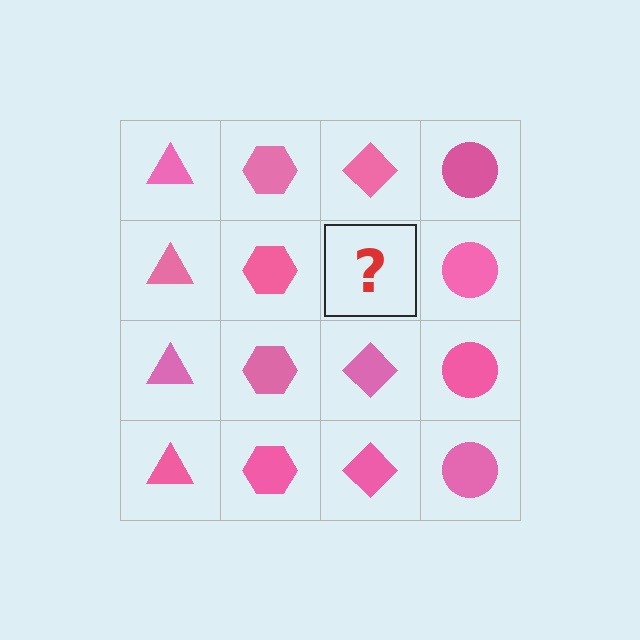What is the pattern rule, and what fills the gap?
The rule is that each column has a consistent shape. The gap should be filled with a pink diamond.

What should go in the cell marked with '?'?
The missing cell should contain a pink diamond.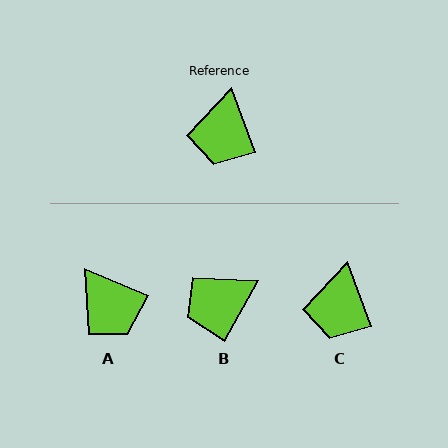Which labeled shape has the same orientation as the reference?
C.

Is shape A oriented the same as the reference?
No, it is off by about 46 degrees.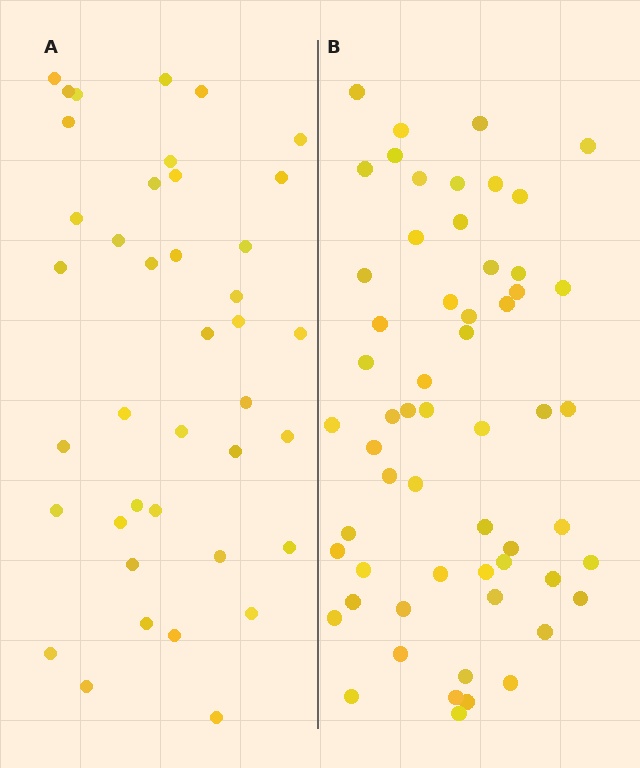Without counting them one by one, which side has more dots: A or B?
Region B (the right region) has more dots.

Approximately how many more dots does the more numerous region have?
Region B has approximately 20 more dots than region A.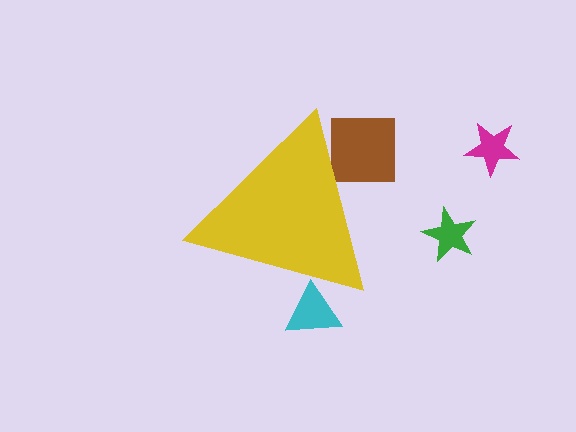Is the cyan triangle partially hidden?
Yes, the cyan triangle is partially hidden behind the yellow triangle.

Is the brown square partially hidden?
Yes, the brown square is partially hidden behind the yellow triangle.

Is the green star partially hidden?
No, the green star is fully visible.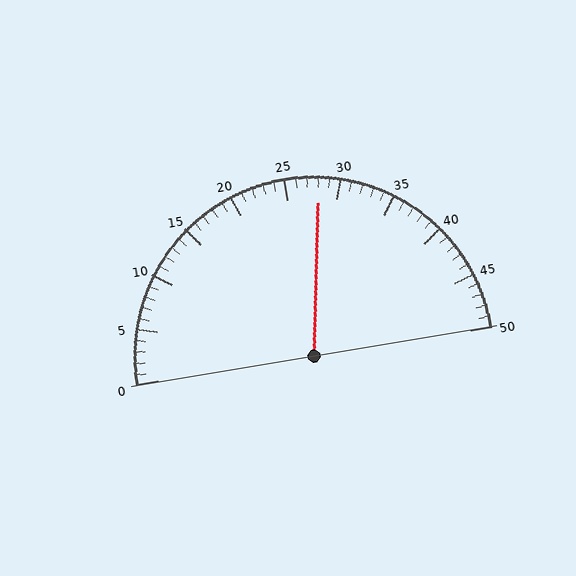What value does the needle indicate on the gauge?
The needle indicates approximately 28.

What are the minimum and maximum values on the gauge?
The gauge ranges from 0 to 50.